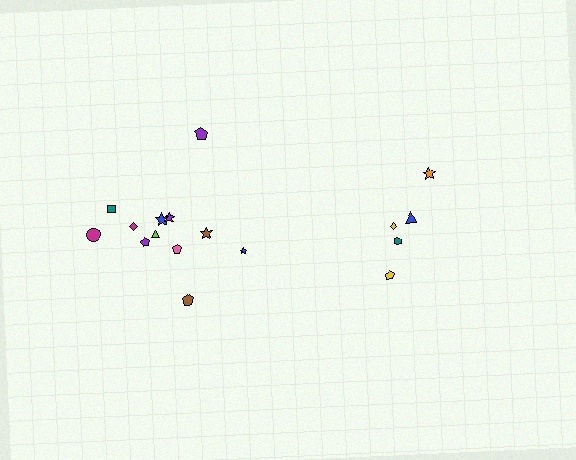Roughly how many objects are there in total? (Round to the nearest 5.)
Roughly 15 objects in total.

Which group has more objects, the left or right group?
The left group.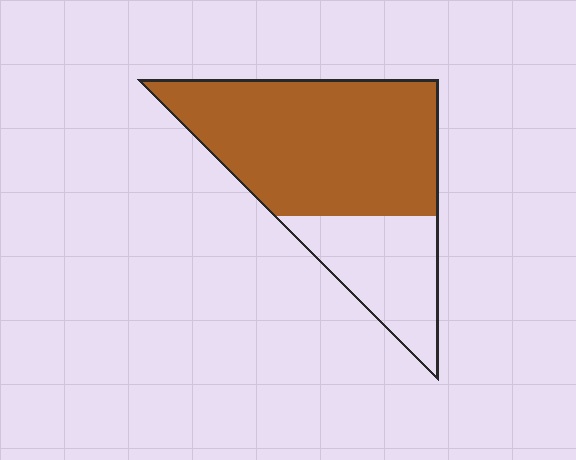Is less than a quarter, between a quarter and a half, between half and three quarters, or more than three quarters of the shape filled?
Between half and three quarters.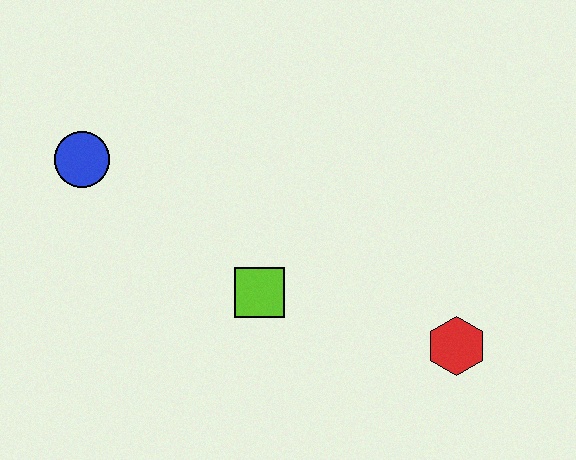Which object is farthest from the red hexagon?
The blue circle is farthest from the red hexagon.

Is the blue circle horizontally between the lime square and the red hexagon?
No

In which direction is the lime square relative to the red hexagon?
The lime square is to the left of the red hexagon.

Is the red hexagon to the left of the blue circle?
No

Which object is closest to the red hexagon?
The lime square is closest to the red hexagon.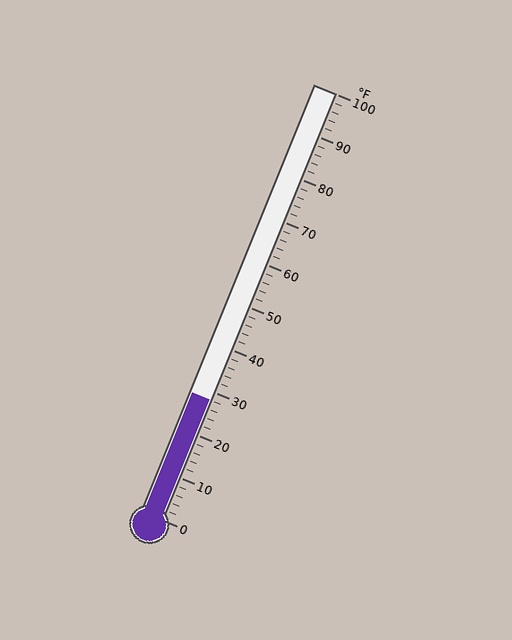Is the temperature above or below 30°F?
The temperature is below 30°F.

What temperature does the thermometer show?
The thermometer shows approximately 28°F.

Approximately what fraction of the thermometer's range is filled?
The thermometer is filled to approximately 30% of its range.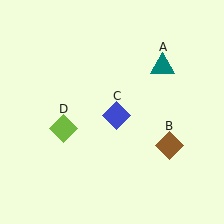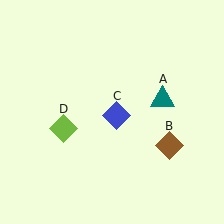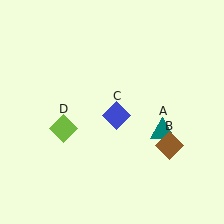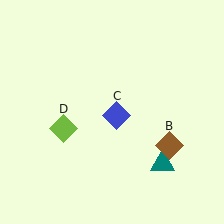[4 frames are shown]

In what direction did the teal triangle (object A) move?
The teal triangle (object A) moved down.